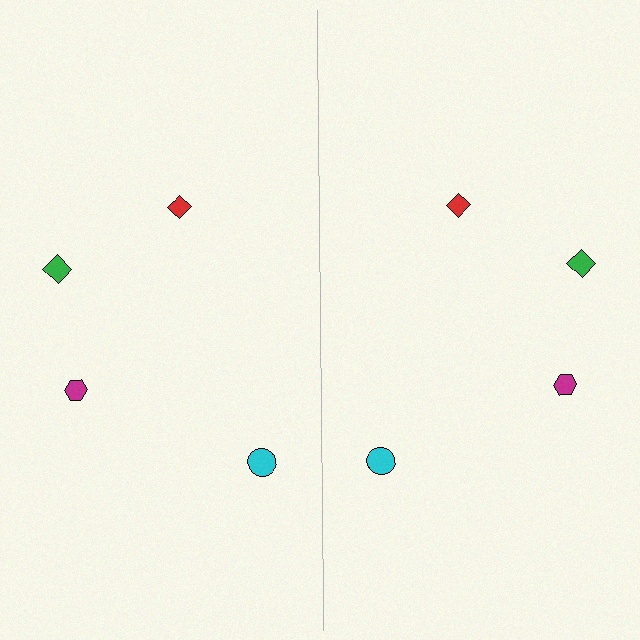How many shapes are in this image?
There are 8 shapes in this image.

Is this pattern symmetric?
Yes, this pattern has bilateral (reflection) symmetry.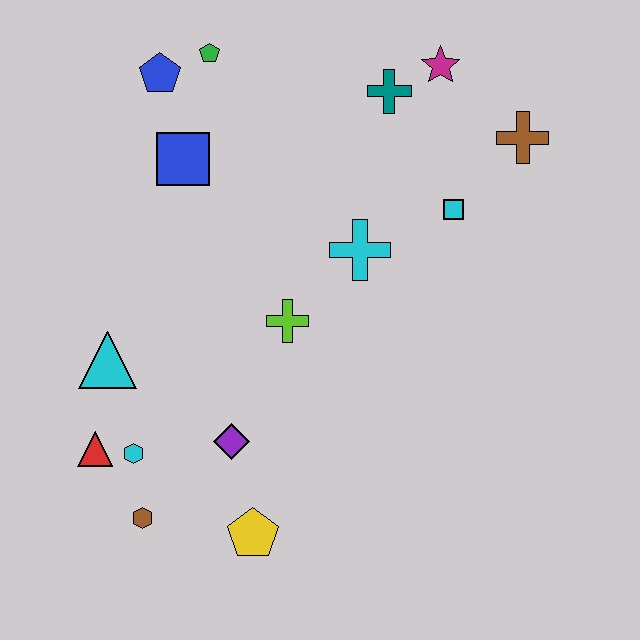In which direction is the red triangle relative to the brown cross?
The red triangle is to the left of the brown cross.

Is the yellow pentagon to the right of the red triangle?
Yes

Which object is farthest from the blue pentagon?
The yellow pentagon is farthest from the blue pentagon.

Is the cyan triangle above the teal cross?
No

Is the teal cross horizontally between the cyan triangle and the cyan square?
Yes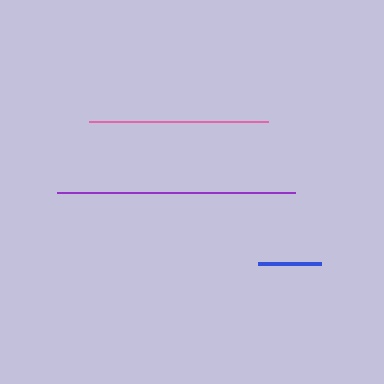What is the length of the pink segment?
The pink segment is approximately 179 pixels long.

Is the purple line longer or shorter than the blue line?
The purple line is longer than the blue line.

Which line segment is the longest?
The purple line is the longest at approximately 238 pixels.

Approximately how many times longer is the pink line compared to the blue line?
The pink line is approximately 2.9 times the length of the blue line.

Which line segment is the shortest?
The blue line is the shortest at approximately 63 pixels.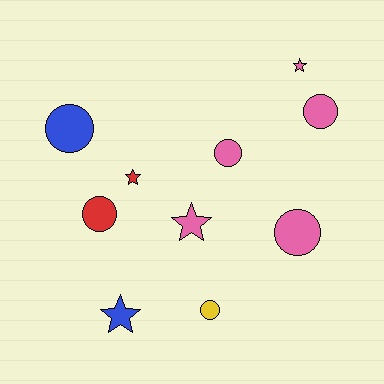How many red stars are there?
There is 1 red star.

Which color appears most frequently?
Pink, with 5 objects.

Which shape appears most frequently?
Circle, with 6 objects.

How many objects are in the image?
There are 10 objects.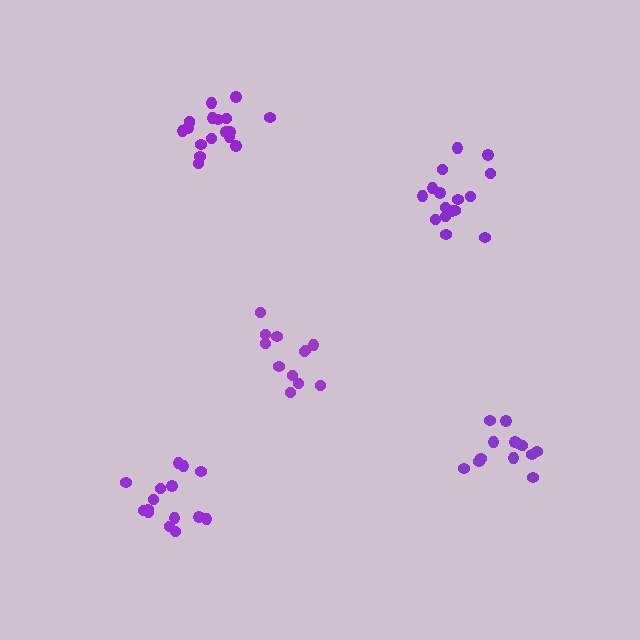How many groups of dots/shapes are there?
There are 5 groups.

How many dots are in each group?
Group 1: 12 dots, Group 2: 15 dots, Group 3: 16 dots, Group 4: 13 dots, Group 5: 18 dots (74 total).